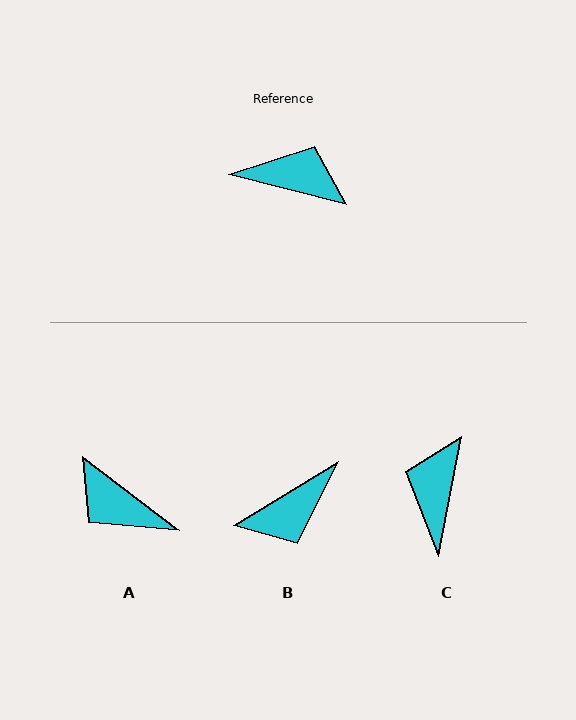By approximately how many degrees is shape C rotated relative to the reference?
Approximately 93 degrees counter-clockwise.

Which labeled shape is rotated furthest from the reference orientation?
A, about 157 degrees away.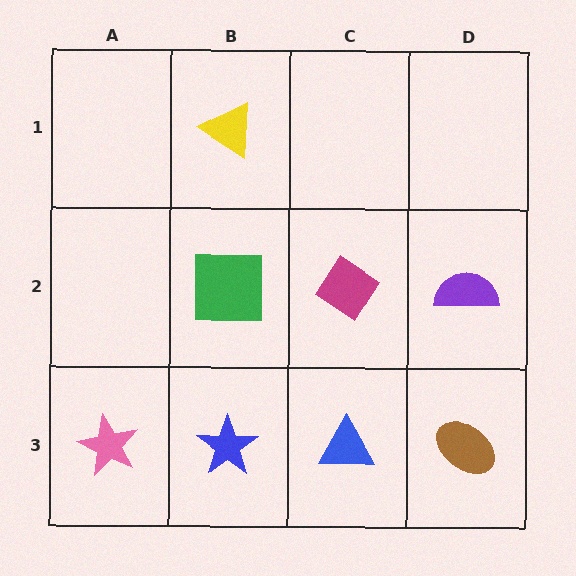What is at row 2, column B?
A green square.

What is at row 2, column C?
A magenta diamond.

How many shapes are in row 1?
1 shape.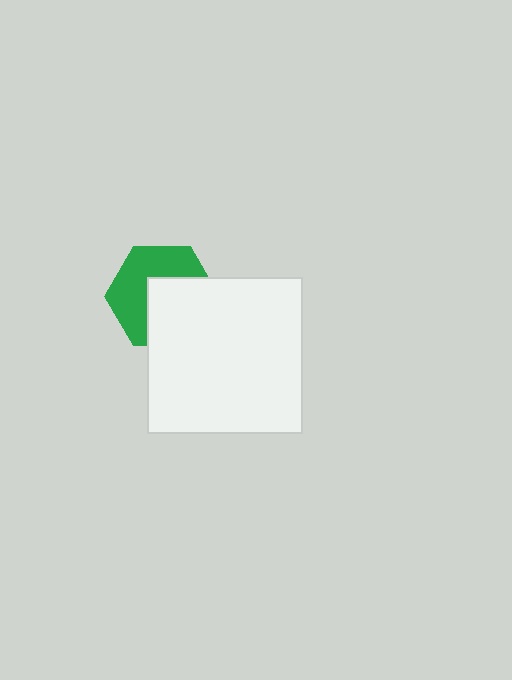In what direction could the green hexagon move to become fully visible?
The green hexagon could move toward the upper-left. That would shift it out from behind the white square entirely.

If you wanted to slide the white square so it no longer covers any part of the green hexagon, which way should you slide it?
Slide it toward the lower-right — that is the most direct way to separate the two shapes.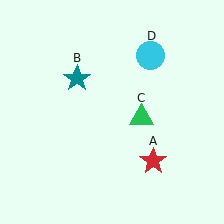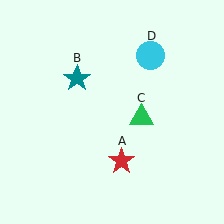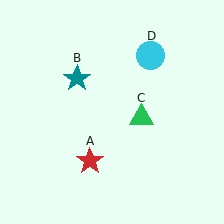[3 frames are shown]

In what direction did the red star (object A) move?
The red star (object A) moved left.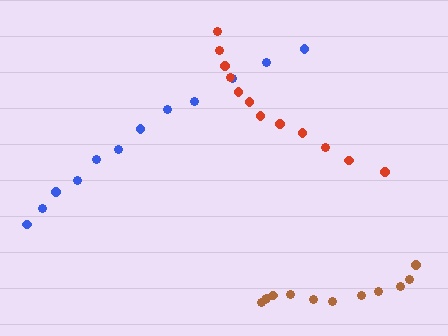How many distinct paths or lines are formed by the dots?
There are 3 distinct paths.